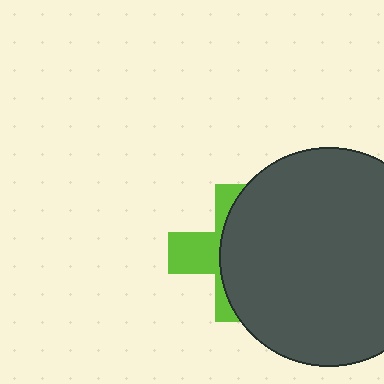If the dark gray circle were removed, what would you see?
You would see the complete lime cross.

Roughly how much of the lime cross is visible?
A small part of it is visible (roughly 37%).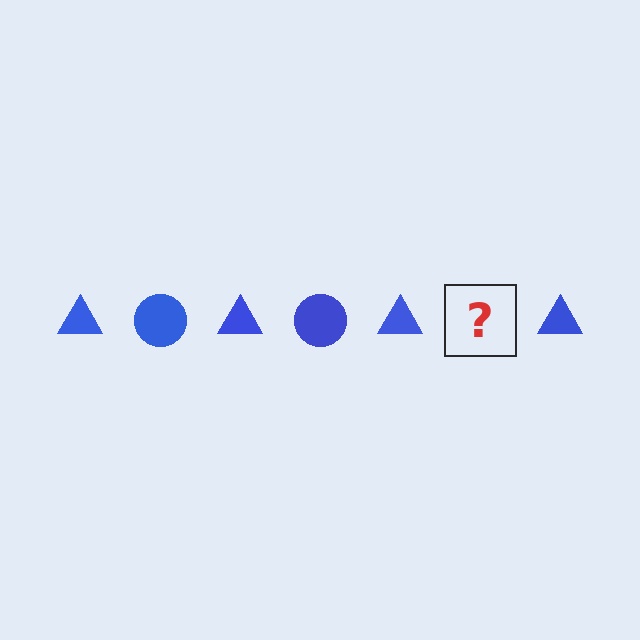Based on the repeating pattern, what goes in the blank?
The blank should be a blue circle.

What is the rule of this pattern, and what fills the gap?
The rule is that the pattern cycles through triangle, circle shapes in blue. The gap should be filled with a blue circle.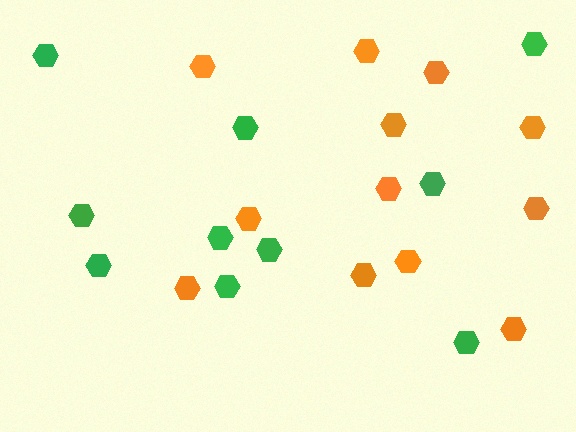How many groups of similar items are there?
There are 2 groups: one group of orange hexagons (12) and one group of green hexagons (10).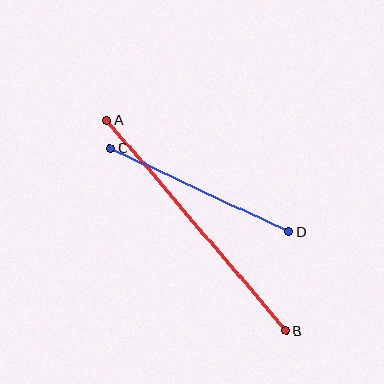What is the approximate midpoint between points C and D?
The midpoint is at approximately (200, 190) pixels.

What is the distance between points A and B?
The distance is approximately 276 pixels.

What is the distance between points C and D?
The distance is approximately 198 pixels.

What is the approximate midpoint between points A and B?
The midpoint is at approximately (196, 226) pixels.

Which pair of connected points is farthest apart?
Points A and B are farthest apart.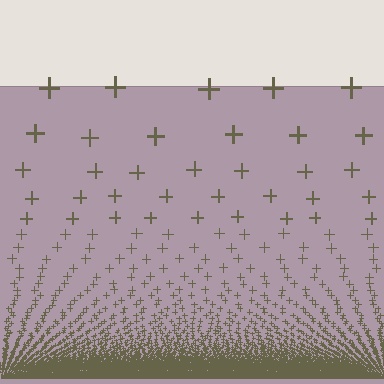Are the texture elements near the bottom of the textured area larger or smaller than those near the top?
Smaller. The gradient is inverted — elements near the bottom are smaller and denser.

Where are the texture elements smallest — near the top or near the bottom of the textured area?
Near the bottom.